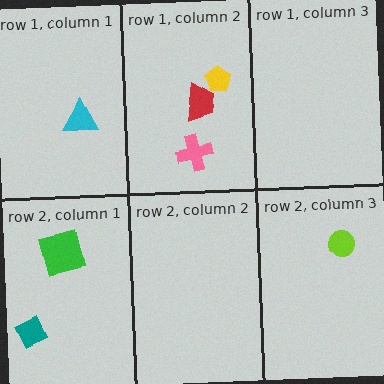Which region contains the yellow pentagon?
The row 1, column 2 region.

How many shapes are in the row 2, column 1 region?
2.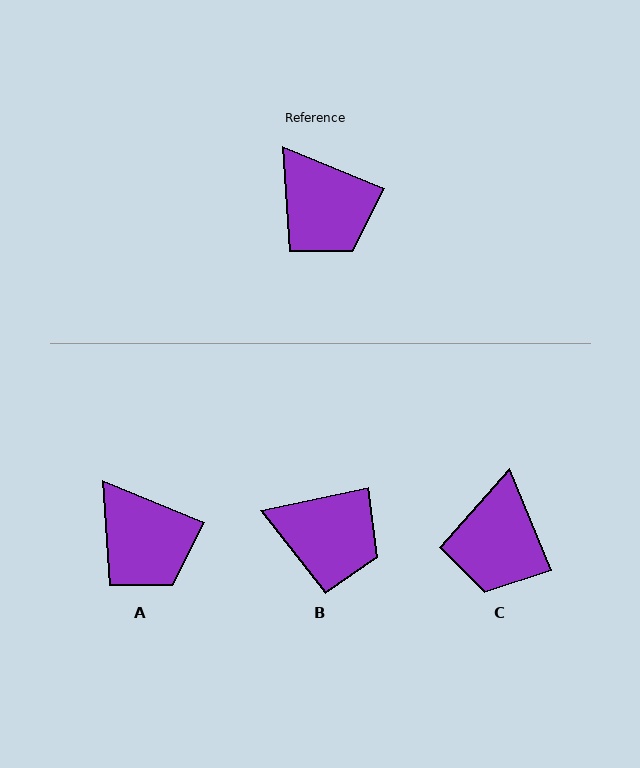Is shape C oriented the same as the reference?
No, it is off by about 45 degrees.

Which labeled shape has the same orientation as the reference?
A.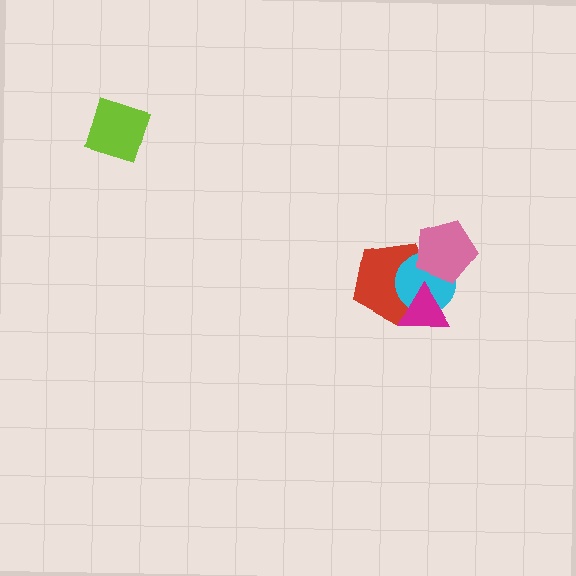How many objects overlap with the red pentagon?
3 objects overlap with the red pentagon.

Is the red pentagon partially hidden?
Yes, it is partially covered by another shape.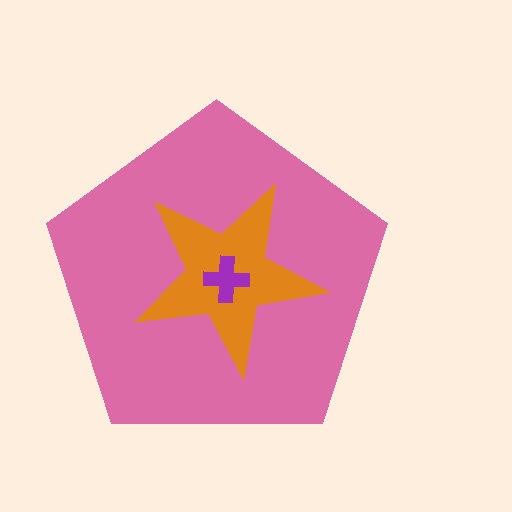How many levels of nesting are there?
3.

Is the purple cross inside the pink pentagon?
Yes.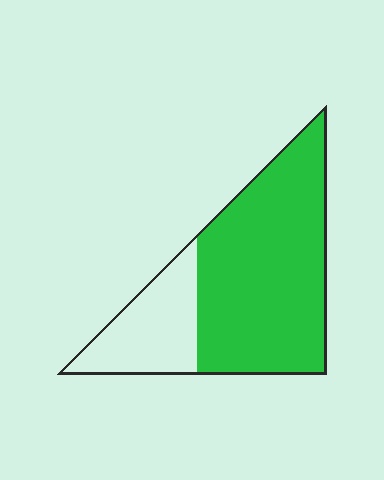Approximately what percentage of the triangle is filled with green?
Approximately 75%.